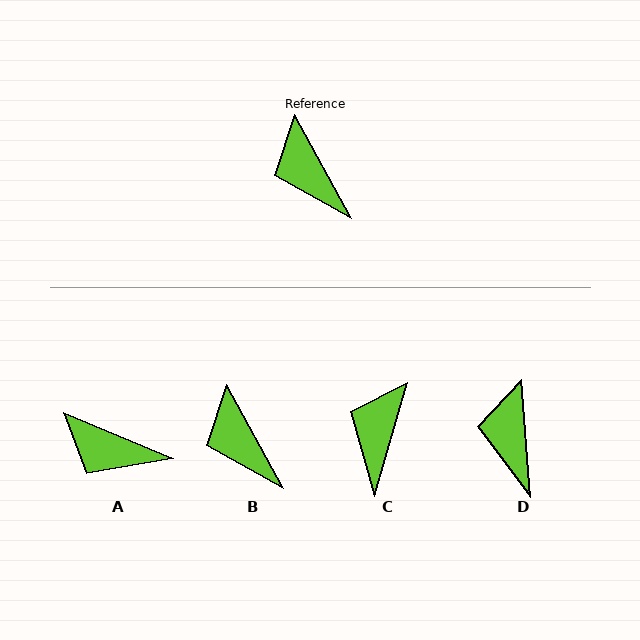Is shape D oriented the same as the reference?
No, it is off by about 24 degrees.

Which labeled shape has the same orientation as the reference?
B.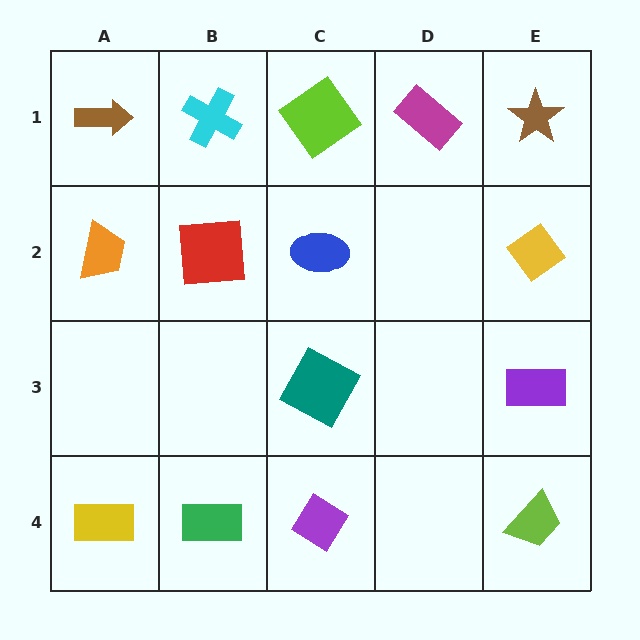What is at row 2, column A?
An orange trapezoid.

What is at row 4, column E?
A lime trapezoid.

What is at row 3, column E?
A purple rectangle.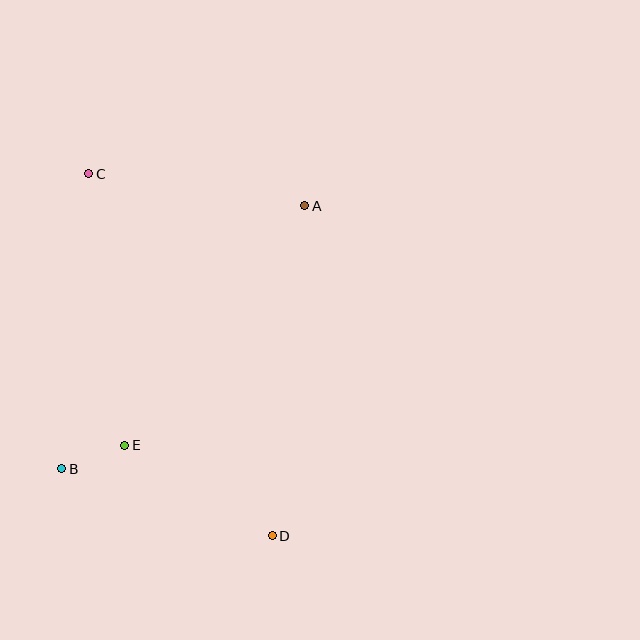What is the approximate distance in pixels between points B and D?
The distance between B and D is approximately 221 pixels.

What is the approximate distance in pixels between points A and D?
The distance between A and D is approximately 332 pixels.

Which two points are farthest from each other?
Points C and D are farthest from each other.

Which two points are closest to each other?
Points B and E are closest to each other.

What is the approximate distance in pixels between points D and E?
The distance between D and E is approximately 173 pixels.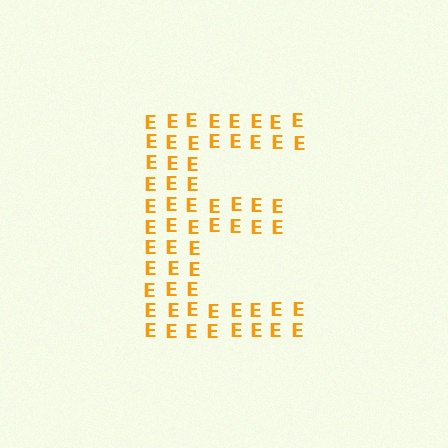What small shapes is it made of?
It is made of small letter E's.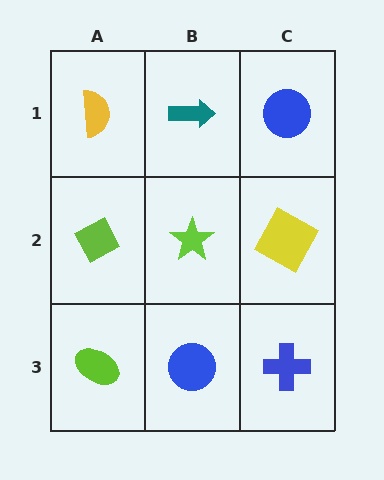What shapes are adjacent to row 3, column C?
A yellow square (row 2, column C), a blue circle (row 3, column B).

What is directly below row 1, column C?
A yellow square.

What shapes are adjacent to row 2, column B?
A teal arrow (row 1, column B), a blue circle (row 3, column B), a lime diamond (row 2, column A), a yellow square (row 2, column C).